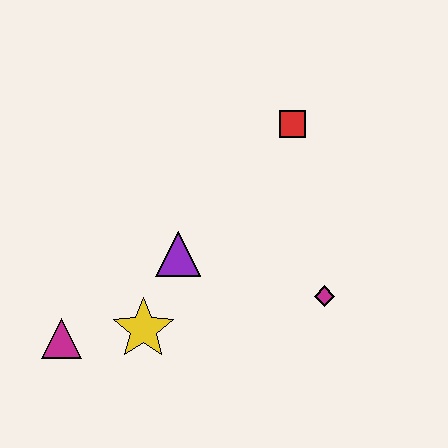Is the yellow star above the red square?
No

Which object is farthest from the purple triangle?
The red square is farthest from the purple triangle.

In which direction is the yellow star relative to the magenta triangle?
The yellow star is to the right of the magenta triangle.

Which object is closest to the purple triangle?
The yellow star is closest to the purple triangle.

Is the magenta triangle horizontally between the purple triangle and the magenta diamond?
No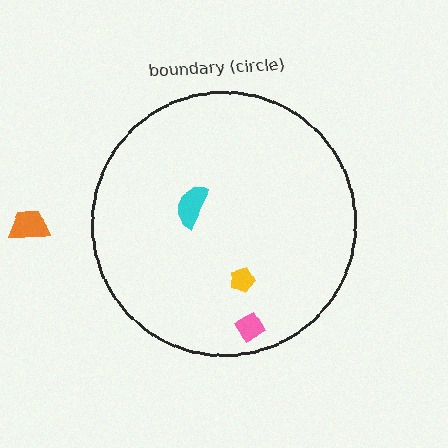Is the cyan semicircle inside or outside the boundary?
Inside.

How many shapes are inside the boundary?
3 inside, 1 outside.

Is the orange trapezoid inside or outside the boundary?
Outside.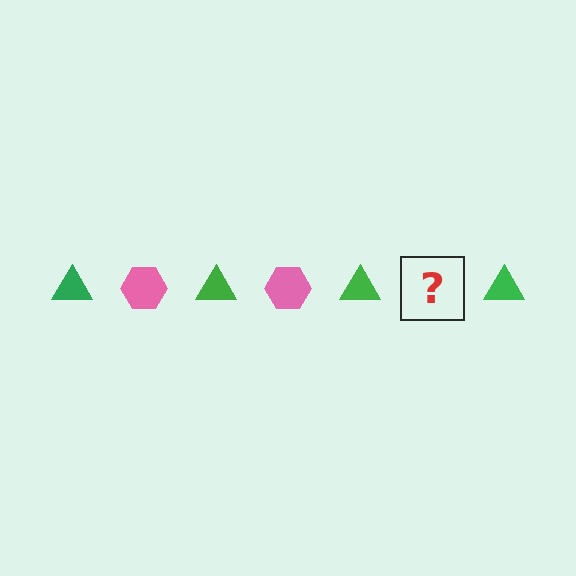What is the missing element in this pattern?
The missing element is a pink hexagon.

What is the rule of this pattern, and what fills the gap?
The rule is that the pattern alternates between green triangle and pink hexagon. The gap should be filled with a pink hexagon.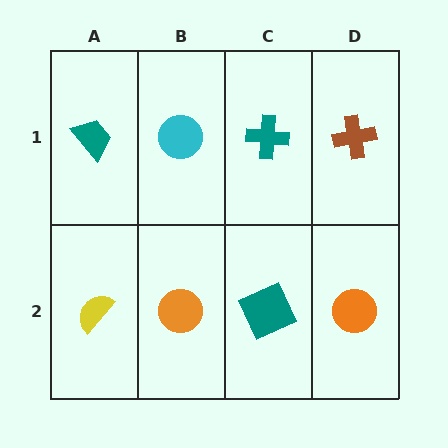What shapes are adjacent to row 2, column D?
A brown cross (row 1, column D), a teal square (row 2, column C).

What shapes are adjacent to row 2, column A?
A teal trapezoid (row 1, column A), an orange circle (row 2, column B).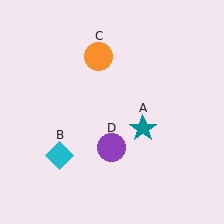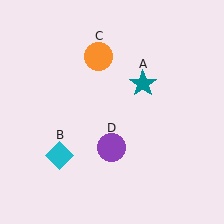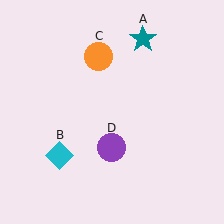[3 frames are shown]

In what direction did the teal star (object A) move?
The teal star (object A) moved up.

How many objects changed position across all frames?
1 object changed position: teal star (object A).